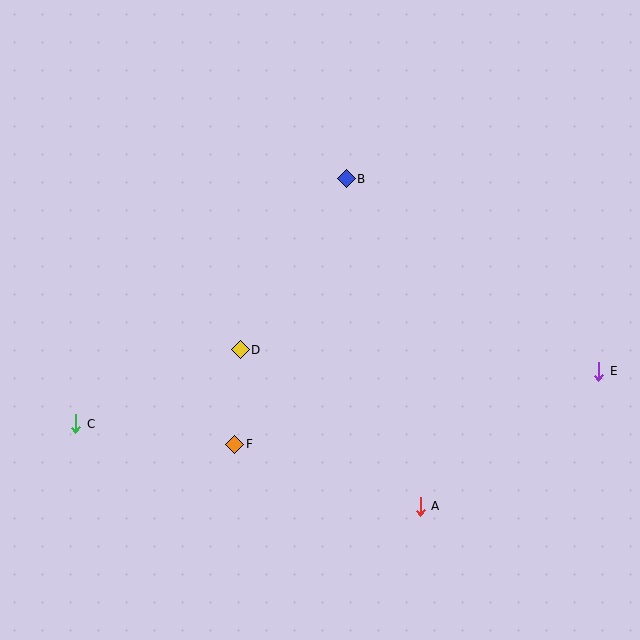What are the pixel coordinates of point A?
Point A is at (420, 506).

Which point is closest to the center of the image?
Point D at (240, 350) is closest to the center.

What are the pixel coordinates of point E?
Point E is at (599, 371).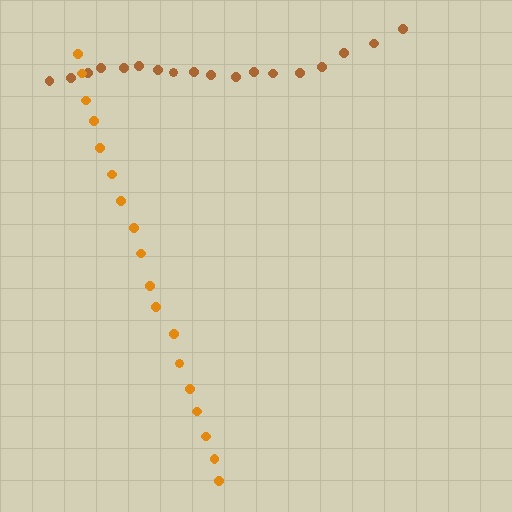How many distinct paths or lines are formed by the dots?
There are 2 distinct paths.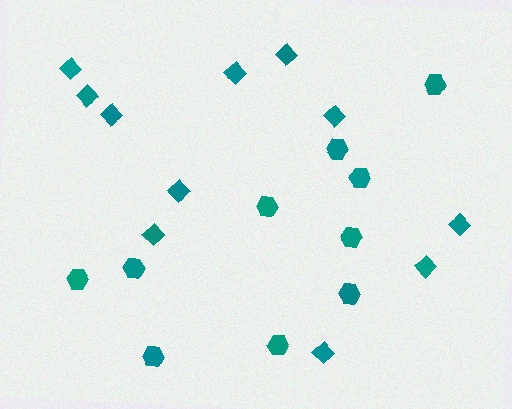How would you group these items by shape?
There are 2 groups: one group of diamonds (11) and one group of hexagons (10).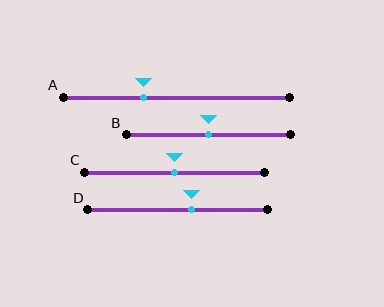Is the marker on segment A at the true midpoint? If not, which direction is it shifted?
No, the marker on segment A is shifted to the left by about 15% of the segment length.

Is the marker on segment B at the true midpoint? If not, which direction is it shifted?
Yes, the marker on segment B is at the true midpoint.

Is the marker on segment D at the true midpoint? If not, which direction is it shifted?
No, the marker on segment D is shifted to the right by about 8% of the segment length.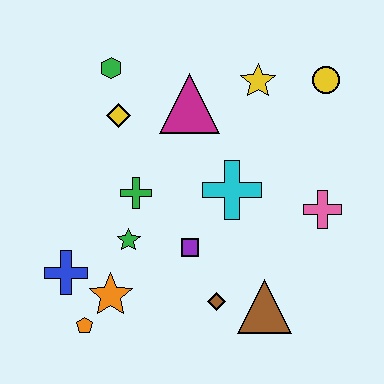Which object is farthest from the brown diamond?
The green hexagon is farthest from the brown diamond.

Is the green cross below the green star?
No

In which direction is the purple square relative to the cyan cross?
The purple square is below the cyan cross.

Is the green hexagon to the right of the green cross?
No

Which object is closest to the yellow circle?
The yellow star is closest to the yellow circle.